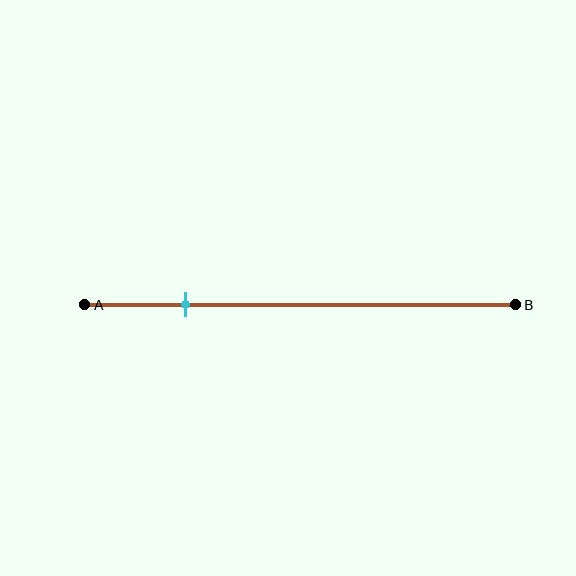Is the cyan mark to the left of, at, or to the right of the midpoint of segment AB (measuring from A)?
The cyan mark is to the left of the midpoint of segment AB.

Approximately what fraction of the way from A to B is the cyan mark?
The cyan mark is approximately 25% of the way from A to B.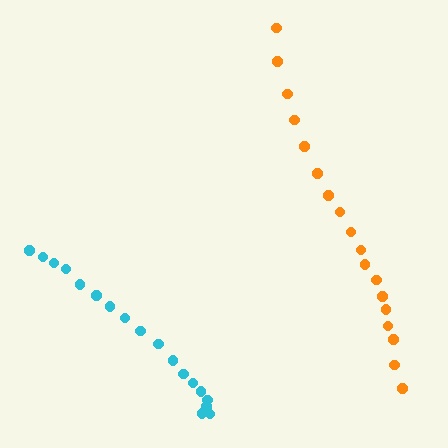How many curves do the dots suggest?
There are 2 distinct paths.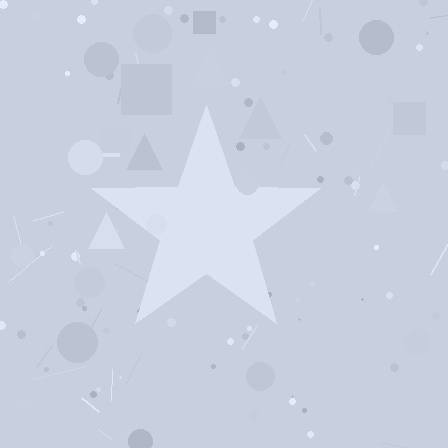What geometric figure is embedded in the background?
A star is embedded in the background.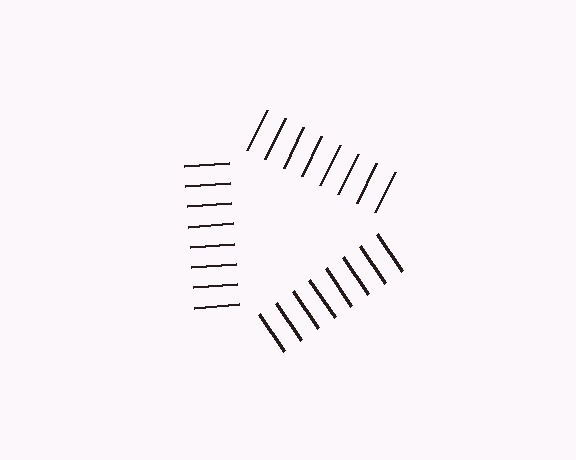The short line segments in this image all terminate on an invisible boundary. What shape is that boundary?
An illusory triangle — the line segments terminate on its edges but no continuous stroke is drawn.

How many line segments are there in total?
24 — 8 along each of the 3 edges.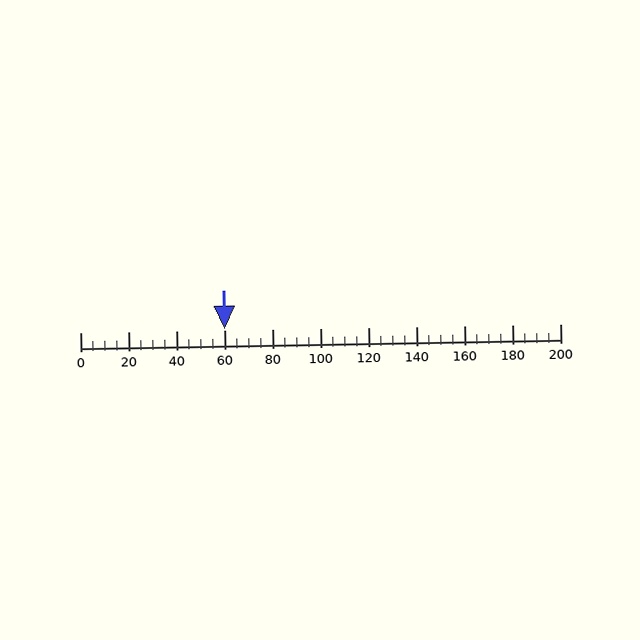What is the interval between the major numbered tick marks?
The major tick marks are spaced 20 units apart.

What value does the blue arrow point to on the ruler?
The blue arrow points to approximately 60.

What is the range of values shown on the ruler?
The ruler shows values from 0 to 200.